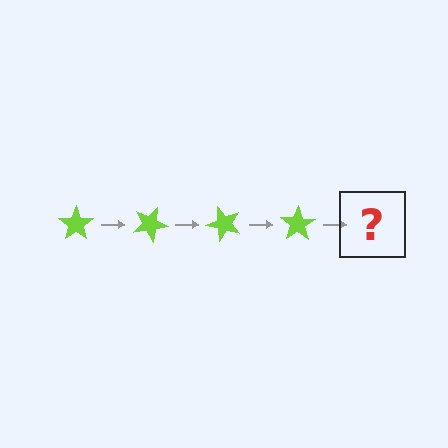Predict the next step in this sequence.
The next step is a lime star rotated 100 degrees.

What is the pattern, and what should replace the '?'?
The pattern is that the star rotates 25 degrees each step. The '?' should be a lime star rotated 100 degrees.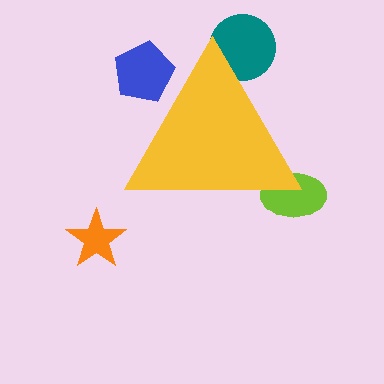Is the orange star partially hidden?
No, the orange star is fully visible.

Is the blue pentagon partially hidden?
Yes, the blue pentagon is partially hidden behind the yellow triangle.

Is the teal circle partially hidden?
Yes, the teal circle is partially hidden behind the yellow triangle.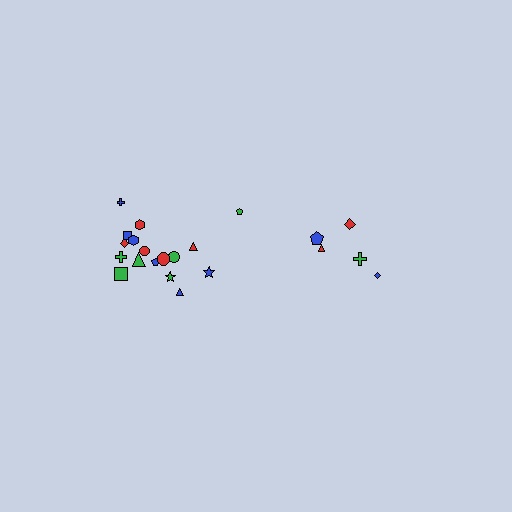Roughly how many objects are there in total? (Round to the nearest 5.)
Roughly 25 objects in total.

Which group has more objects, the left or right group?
The left group.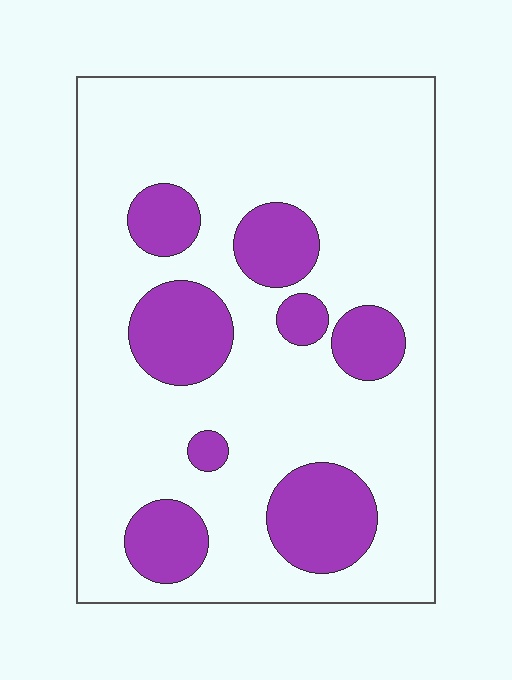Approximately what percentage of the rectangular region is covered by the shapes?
Approximately 20%.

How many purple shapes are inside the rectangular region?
8.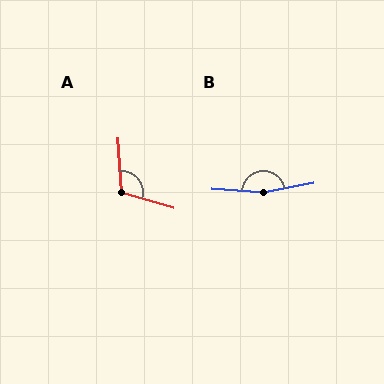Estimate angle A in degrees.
Approximately 110 degrees.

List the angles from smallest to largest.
A (110°), B (166°).